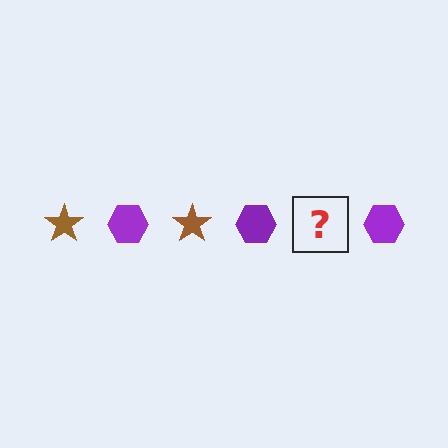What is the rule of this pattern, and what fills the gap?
The rule is that the pattern alternates between brown star and purple hexagon. The gap should be filled with a brown star.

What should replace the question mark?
The question mark should be replaced with a brown star.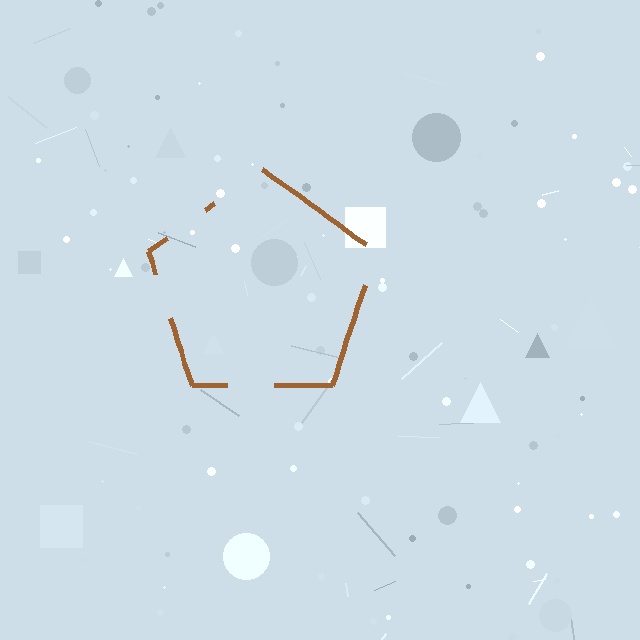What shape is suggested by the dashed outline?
The dashed outline suggests a pentagon.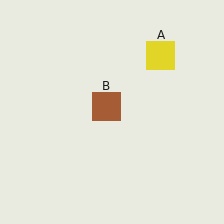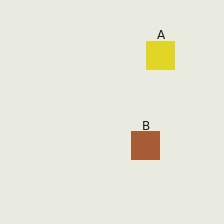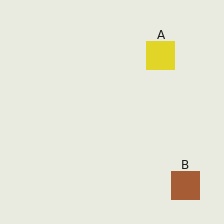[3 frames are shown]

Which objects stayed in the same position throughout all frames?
Yellow square (object A) remained stationary.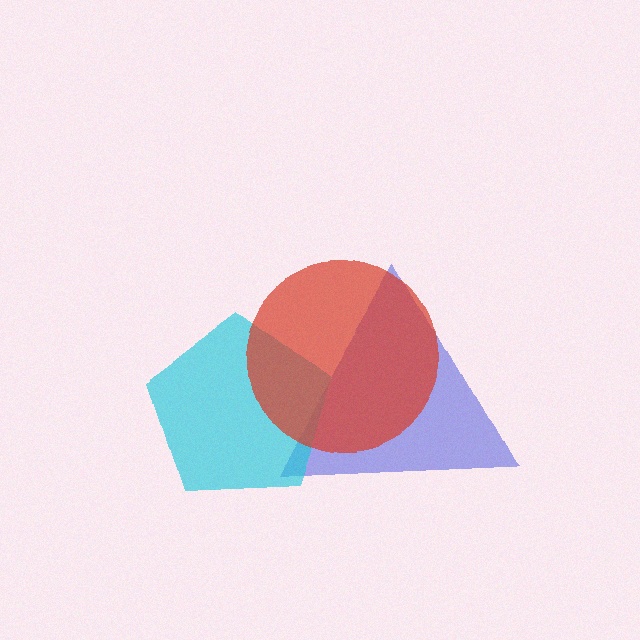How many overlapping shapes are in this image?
There are 3 overlapping shapes in the image.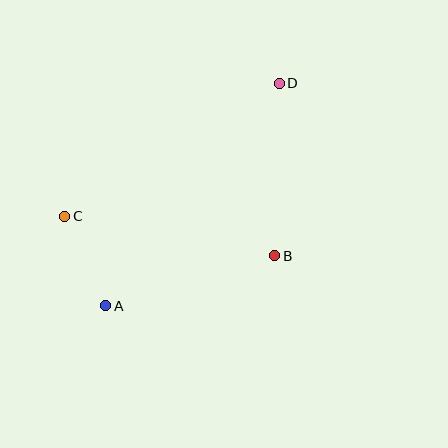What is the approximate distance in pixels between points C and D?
The distance between C and D is approximately 252 pixels.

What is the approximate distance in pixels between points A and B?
The distance between A and B is approximately 177 pixels.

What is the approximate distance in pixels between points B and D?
The distance between B and D is approximately 172 pixels.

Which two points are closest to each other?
Points A and C are closest to each other.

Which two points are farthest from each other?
Points A and D are farthest from each other.